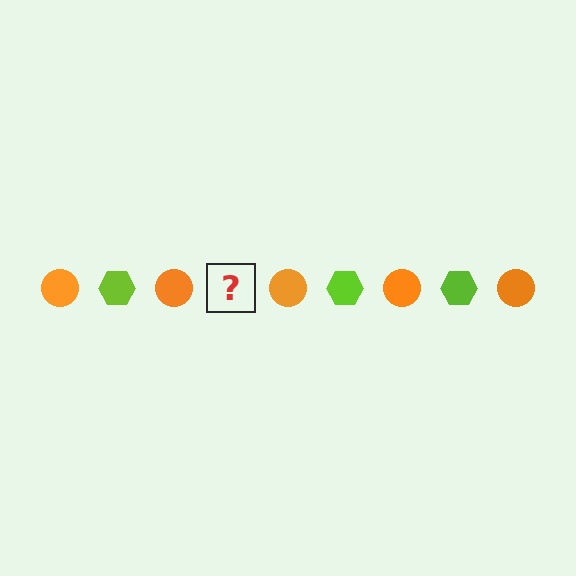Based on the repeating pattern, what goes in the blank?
The blank should be a lime hexagon.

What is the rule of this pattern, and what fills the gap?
The rule is that the pattern alternates between orange circle and lime hexagon. The gap should be filled with a lime hexagon.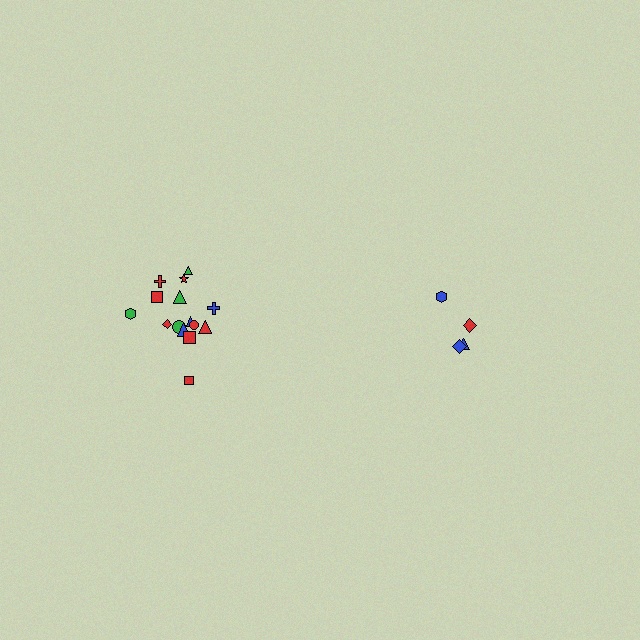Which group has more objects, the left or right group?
The left group.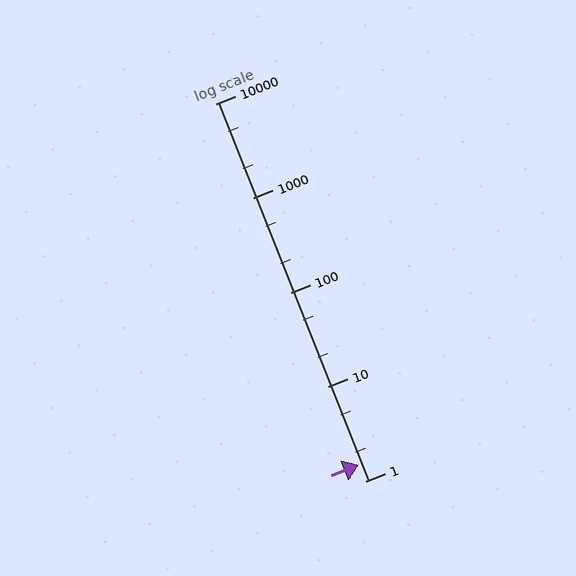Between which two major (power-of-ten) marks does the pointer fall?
The pointer is between 1 and 10.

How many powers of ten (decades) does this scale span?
The scale spans 4 decades, from 1 to 10000.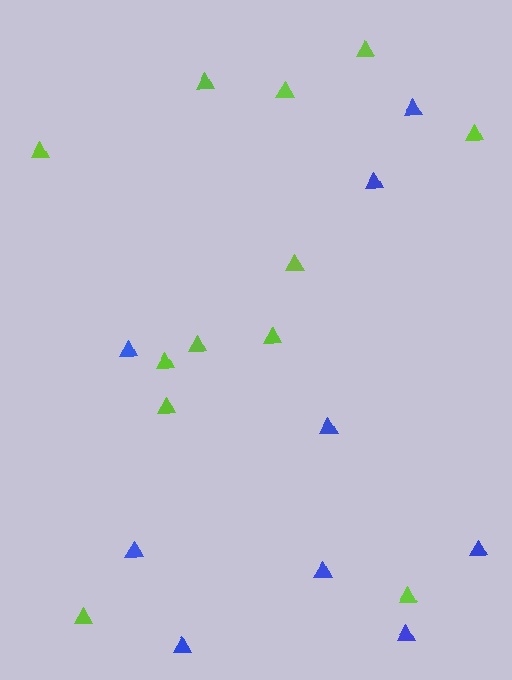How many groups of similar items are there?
There are 2 groups: one group of blue triangles (9) and one group of lime triangles (12).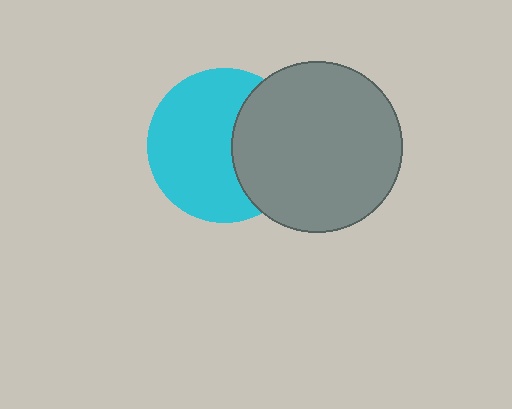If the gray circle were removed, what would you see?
You would see the complete cyan circle.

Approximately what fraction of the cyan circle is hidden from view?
Roughly 35% of the cyan circle is hidden behind the gray circle.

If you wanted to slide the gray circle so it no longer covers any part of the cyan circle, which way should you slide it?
Slide it right — that is the most direct way to separate the two shapes.